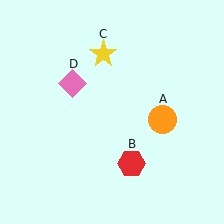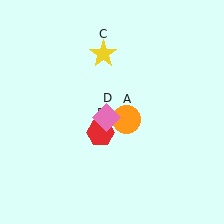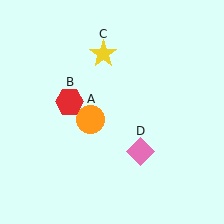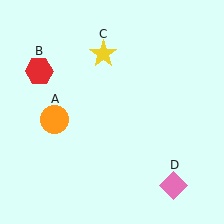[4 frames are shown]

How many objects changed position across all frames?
3 objects changed position: orange circle (object A), red hexagon (object B), pink diamond (object D).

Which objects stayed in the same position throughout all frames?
Yellow star (object C) remained stationary.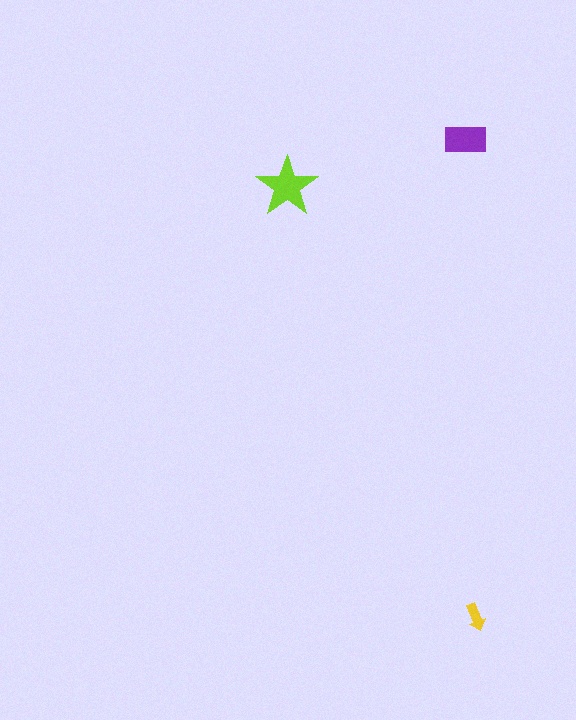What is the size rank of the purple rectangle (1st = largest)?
2nd.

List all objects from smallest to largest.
The yellow arrow, the purple rectangle, the lime star.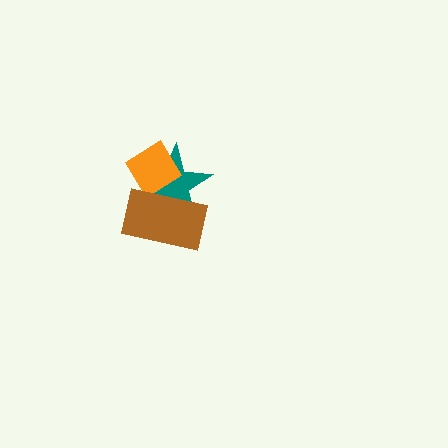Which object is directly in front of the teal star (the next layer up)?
The orange diamond is directly in front of the teal star.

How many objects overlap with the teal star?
2 objects overlap with the teal star.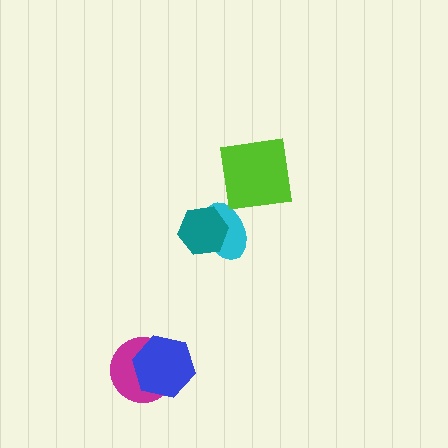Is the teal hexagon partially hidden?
No, no other shape covers it.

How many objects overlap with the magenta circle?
1 object overlaps with the magenta circle.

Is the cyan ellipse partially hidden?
Yes, it is partially covered by another shape.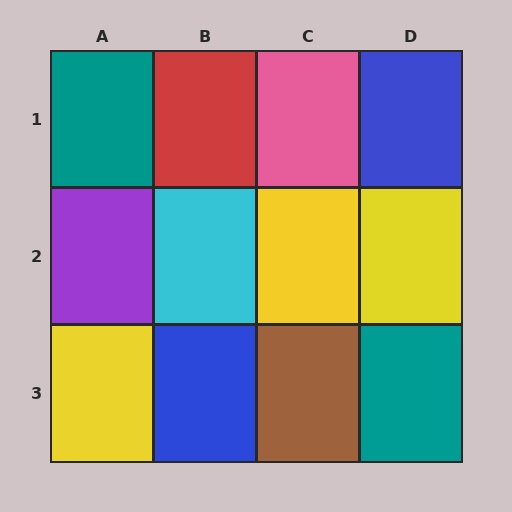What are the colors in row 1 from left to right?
Teal, red, pink, blue.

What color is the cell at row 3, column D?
Teal.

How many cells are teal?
2 cells are teal.